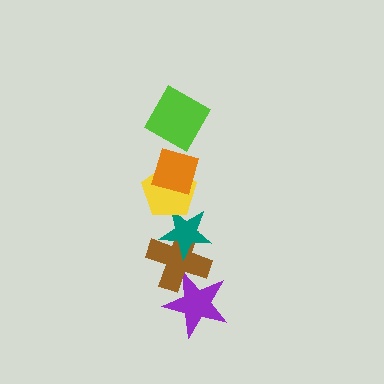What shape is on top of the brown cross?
The teal star is on top of the brown cross.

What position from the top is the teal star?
The teal star is 4th from the top.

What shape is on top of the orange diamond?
The lime square is on top of the orange diamond.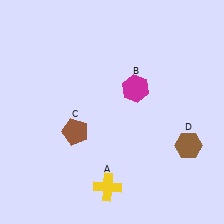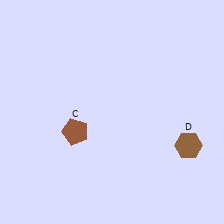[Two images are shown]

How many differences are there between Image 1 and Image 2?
There are 2 differences between the two images.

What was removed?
The yellow cross (A), the magenta hexagon (B) were removed in Image 2.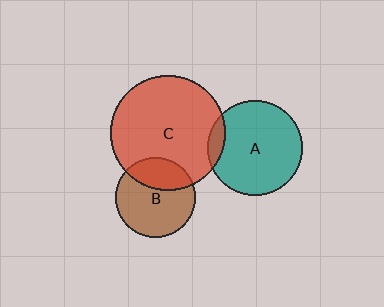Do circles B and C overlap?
Yes.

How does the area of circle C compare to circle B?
Approximately 2.1 times.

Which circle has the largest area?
Circle C (red).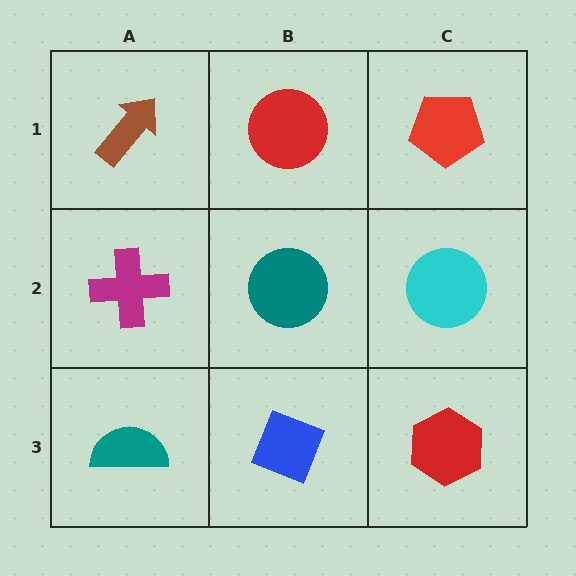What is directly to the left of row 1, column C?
A red circle.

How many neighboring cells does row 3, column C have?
2.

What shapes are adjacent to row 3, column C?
A cyan circle (row 2, column C), a blue diamond (row 3, column B).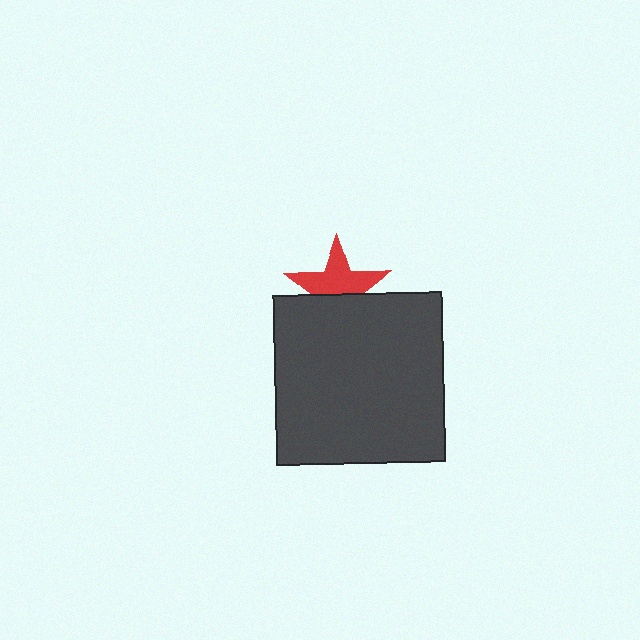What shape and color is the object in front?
The object in front is a dark gray square.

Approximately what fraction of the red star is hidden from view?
Roughly 41% of the red star is hidden behind the dark gray square.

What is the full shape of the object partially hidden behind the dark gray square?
The partially hidden object is a red star.